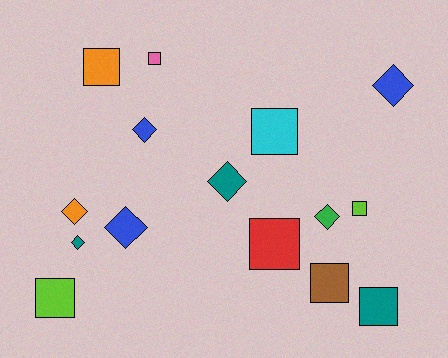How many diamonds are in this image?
There are 7 diamonds.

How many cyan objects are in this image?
There is 1 cyan object.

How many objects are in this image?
There are 15 objects.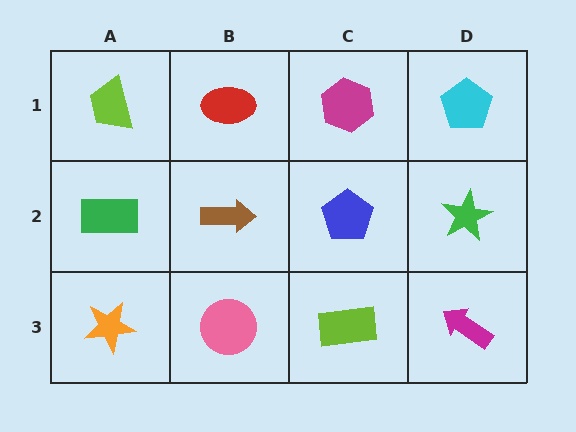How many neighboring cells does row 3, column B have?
3.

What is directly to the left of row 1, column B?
A lime trapezoid.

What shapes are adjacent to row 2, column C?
A magenta hexagon (row 1, column C), a lime rectangle (row 3, column C), a brown arrow (row 2, column B), a green star (row 2, column D).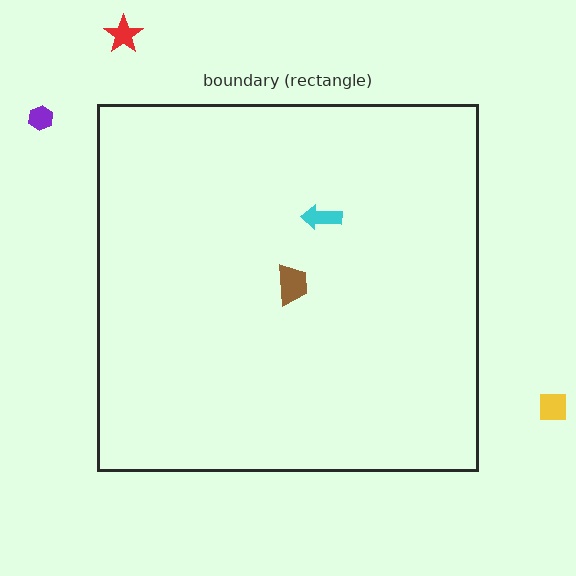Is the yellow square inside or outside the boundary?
Outside.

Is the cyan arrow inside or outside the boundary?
Inside.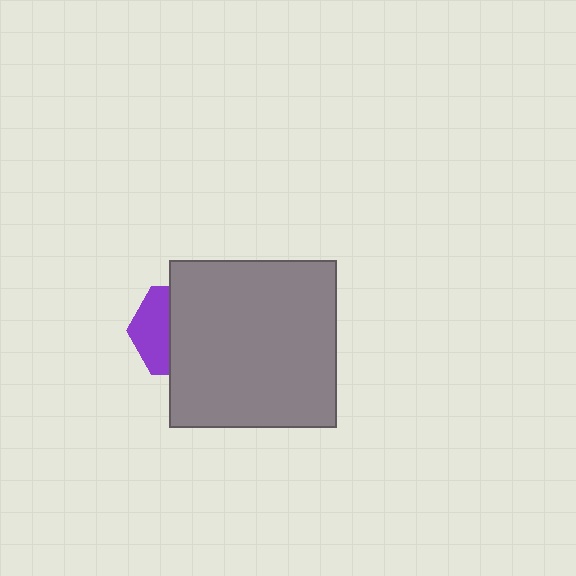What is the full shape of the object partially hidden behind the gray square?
The partially hidden object is a purple hexagon.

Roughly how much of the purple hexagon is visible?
A small part of it is visible (roughly 40%).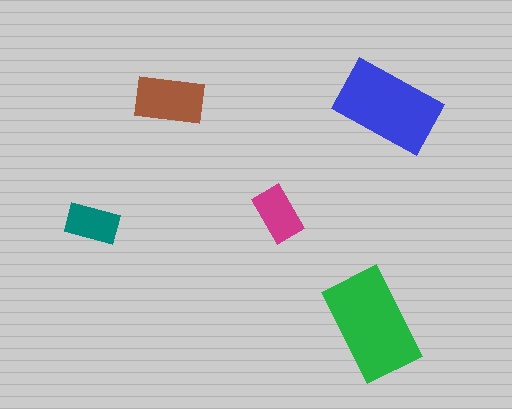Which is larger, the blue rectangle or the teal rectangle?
The blue one.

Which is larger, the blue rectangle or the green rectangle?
The green one.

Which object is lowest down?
The green rectangle is bottommost.